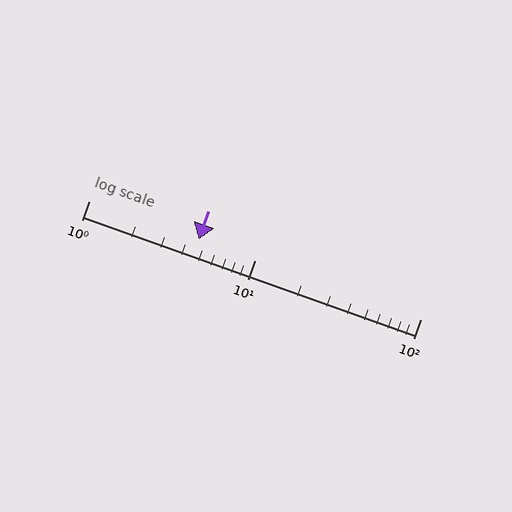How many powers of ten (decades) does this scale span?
The scale spans 2 decades, from 1 to 100.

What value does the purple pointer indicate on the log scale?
The pointer indicates approximately 4.6.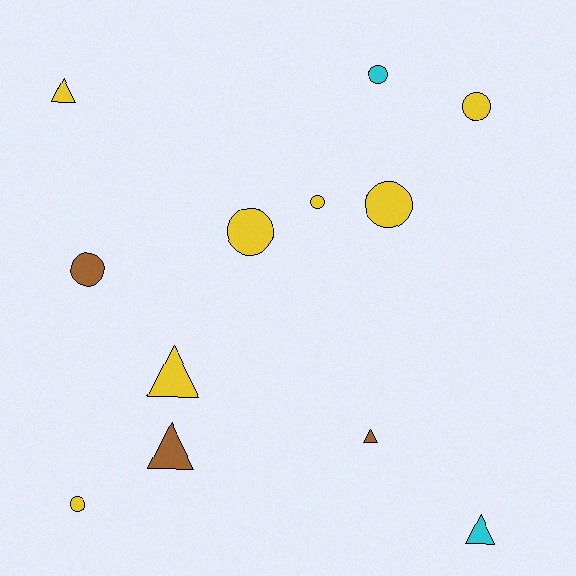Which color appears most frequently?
Yellow, with 7 objects.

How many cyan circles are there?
There is 1 cyan circle.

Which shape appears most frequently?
Circle, with 7 objects.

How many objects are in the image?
There are 12 objects.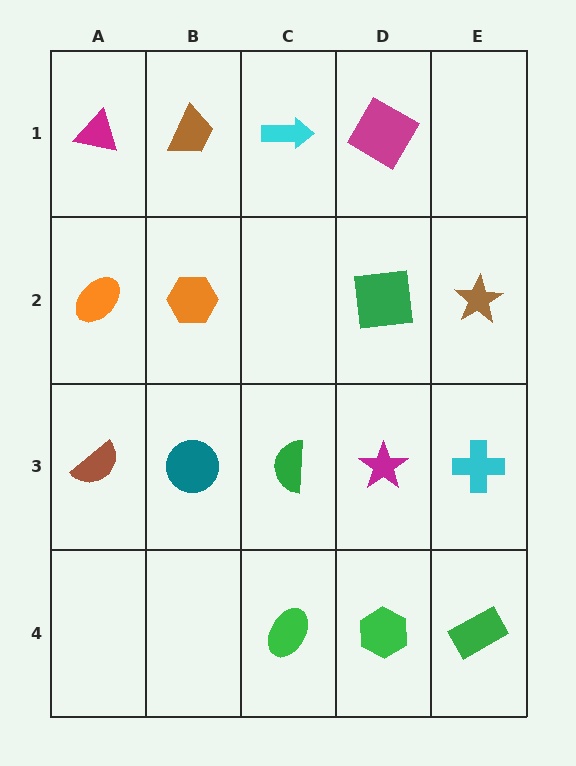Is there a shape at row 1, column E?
No, that cell is empty.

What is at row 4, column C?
A green ellipse.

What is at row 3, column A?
A brown semicircle.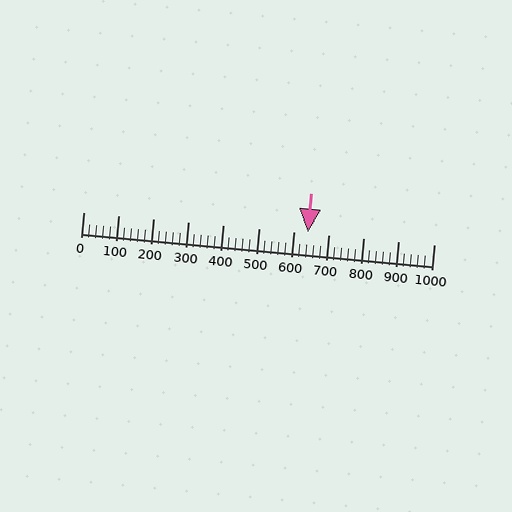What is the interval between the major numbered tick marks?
The major tick marks are spaced 100 units apart.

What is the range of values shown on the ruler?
The ruler shows values from 0 to 1000.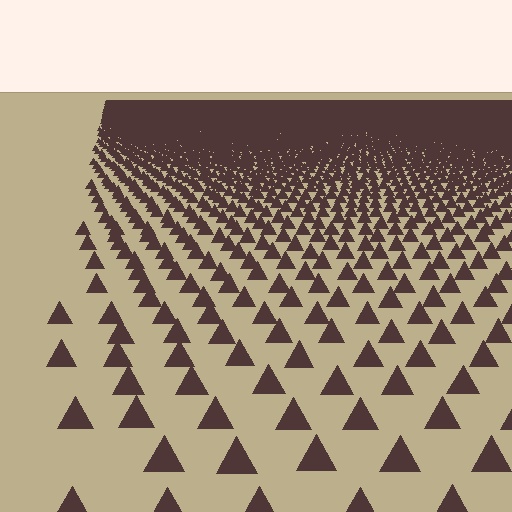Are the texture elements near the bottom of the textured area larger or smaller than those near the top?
Larger. Near the bottom, elements are closer to the viewer and appear at a bigger on-screen size.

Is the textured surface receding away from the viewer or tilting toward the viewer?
The surface is receding away from the viewer. Texture elements get smaller and denser toward the top.